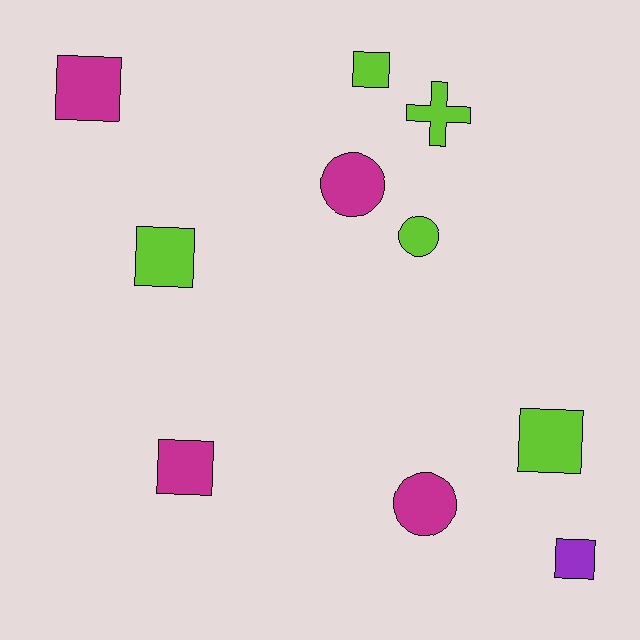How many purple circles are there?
There are no purple circles.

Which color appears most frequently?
Lime, with 5 objects.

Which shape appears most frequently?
Square, with 6 objects.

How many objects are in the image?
There are 10 objects.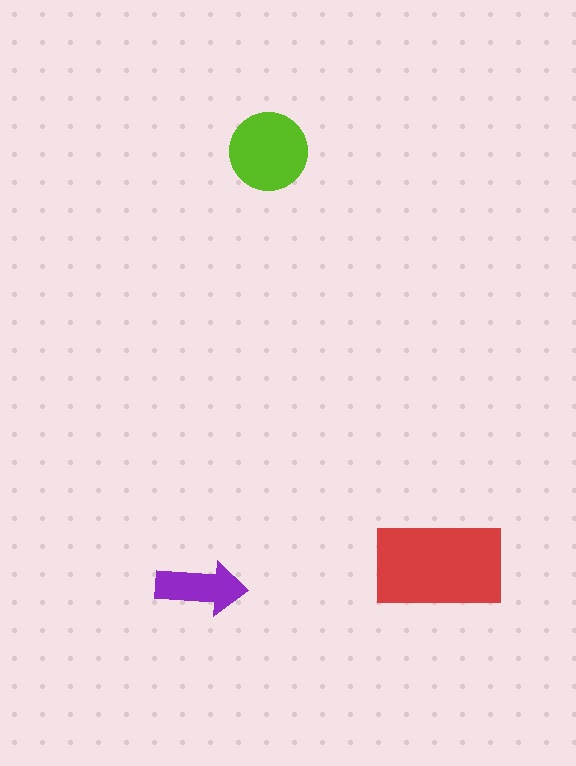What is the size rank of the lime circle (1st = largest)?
2nd.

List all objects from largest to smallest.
The red rectangle, the lime circle, the purple arrow.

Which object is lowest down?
The purple arrow is bottommost.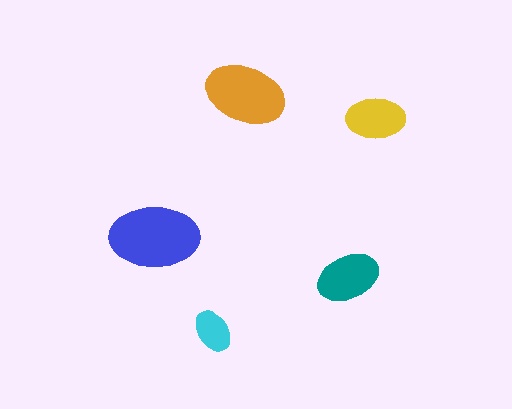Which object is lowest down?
The cyan ellipse is bottommost.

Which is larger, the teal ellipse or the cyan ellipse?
The teal one.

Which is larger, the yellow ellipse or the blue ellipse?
The blue one.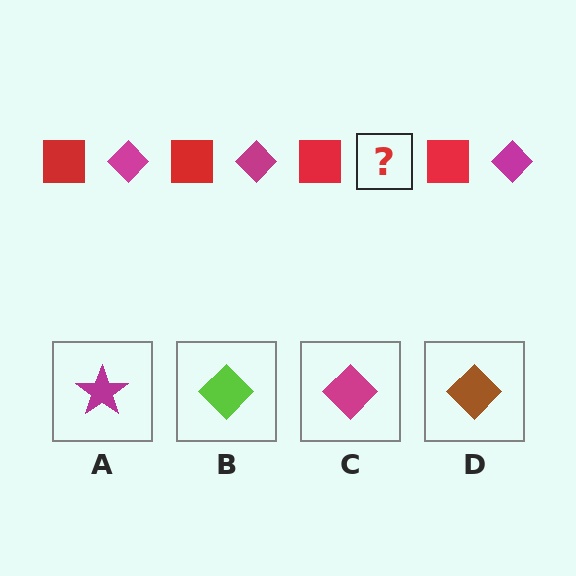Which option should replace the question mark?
Option C.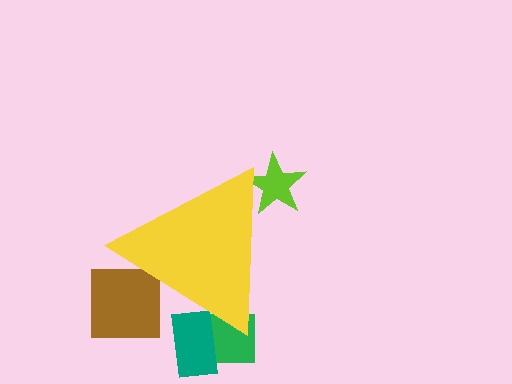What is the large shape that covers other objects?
A yellow triangle.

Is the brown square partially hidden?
Yes, the brown square is partially hidden behind the yellow triangle.